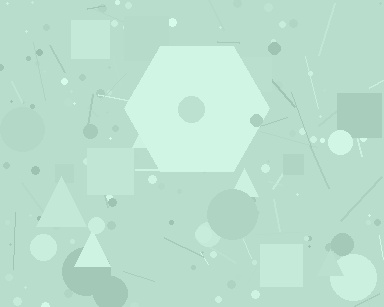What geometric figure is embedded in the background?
A hexagon is embedded in the background.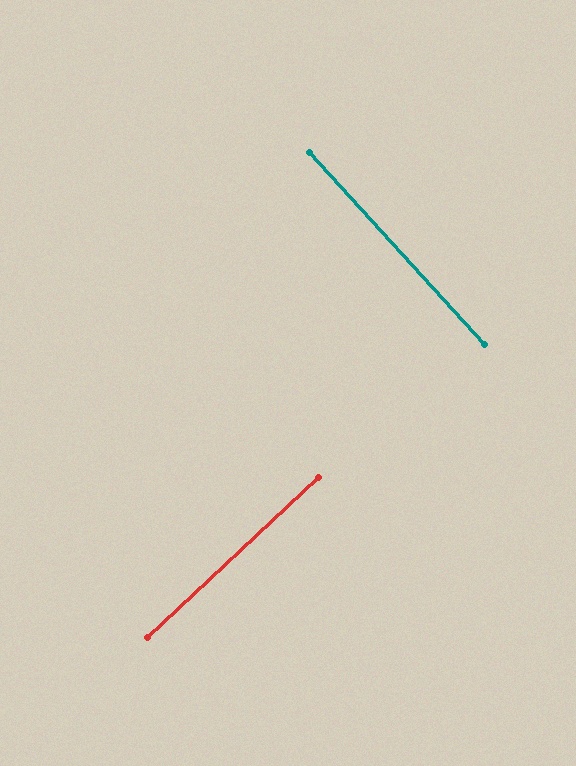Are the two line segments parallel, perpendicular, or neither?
Perpendicular — they meet at approximately 89°.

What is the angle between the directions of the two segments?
Approximately 89 degrees.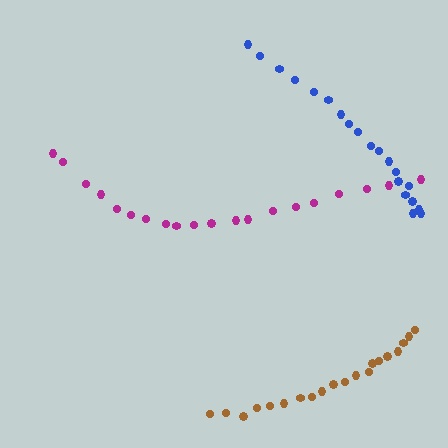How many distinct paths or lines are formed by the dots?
There are 3 distinct paths.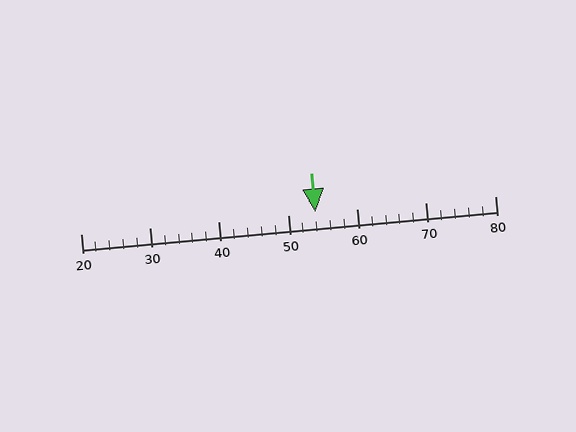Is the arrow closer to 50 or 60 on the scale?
The arrow is closer to 50.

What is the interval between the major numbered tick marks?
The major tick marks are spaced 10 units apart.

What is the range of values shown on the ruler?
The ruler shows values from 20 to 80.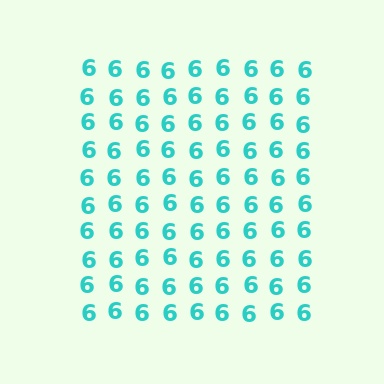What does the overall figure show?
The overall figure shows a square.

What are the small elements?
The small elements are digit 6's.